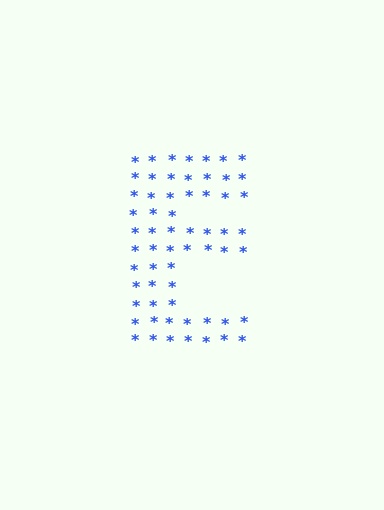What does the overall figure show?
The overall figure shows the letter E.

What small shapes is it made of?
It is made of small asterisks.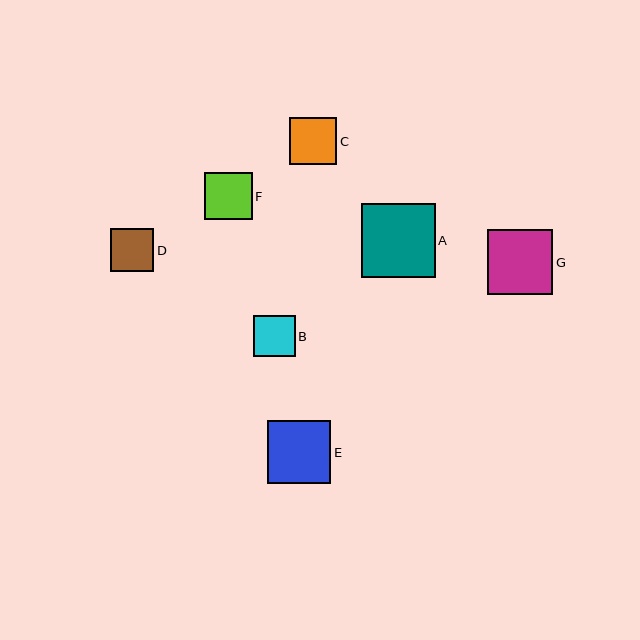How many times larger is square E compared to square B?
Square E is approximately 1.5 times the size of square B.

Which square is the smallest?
Square B is the smallest with a size of approximately 42 pixels.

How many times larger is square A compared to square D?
Square A is approximately 1.7 times the size of square D.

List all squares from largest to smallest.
From largest to smallest: A, G, E, F, C, D, B.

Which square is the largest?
Square A is the largest with a size of approximately 73 pixels.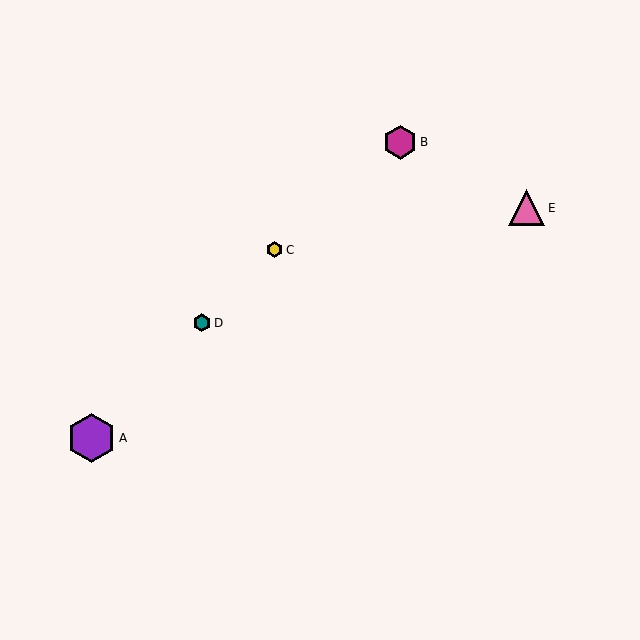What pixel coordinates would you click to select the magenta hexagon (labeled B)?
Click at (400, 142) to select the magenta hexagon B.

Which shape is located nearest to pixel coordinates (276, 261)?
The yellow hexagon (labeled C) at (275, 250) is nearest to that location.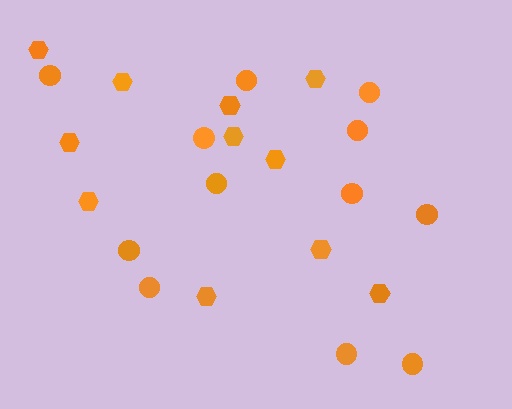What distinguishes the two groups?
There are 2 groups: one group of hexagons (11) and one group of circles (12).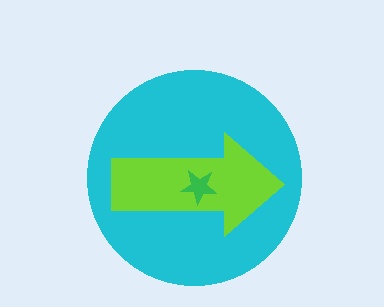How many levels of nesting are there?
3.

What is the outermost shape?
The cyan circle.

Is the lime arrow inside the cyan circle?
Yes.